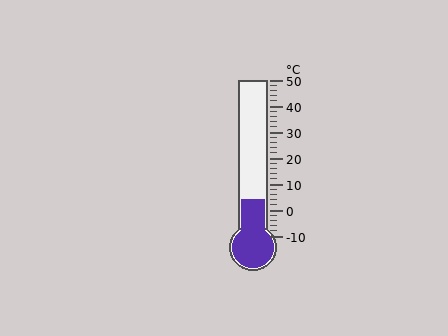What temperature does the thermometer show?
The thermometer shows approximately 4°C.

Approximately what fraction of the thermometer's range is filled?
The thermometer is filled to approximately 25% of its range.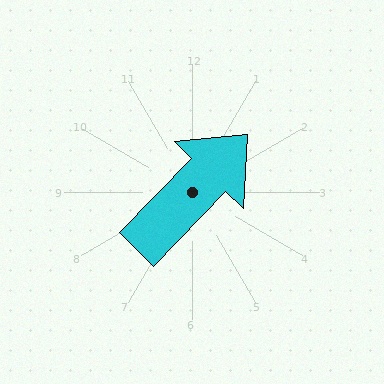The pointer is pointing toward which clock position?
Roughly 1 o'clock.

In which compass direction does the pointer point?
Northeast.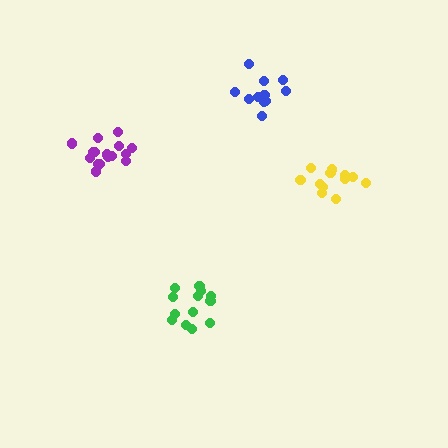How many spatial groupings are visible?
There are 4 spatial groupings.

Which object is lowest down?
The green cluster is bottommost.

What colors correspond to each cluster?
The clusters are colored: purple, green, blue, yellow.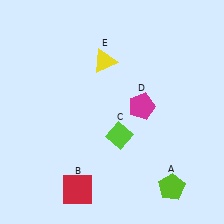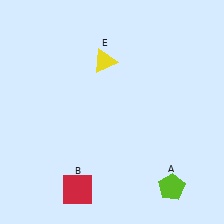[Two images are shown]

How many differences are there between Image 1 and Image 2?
There are 2 differences between the two images.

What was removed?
The magenta pentagon (D), the lime diamond (C) were removed in Image 2.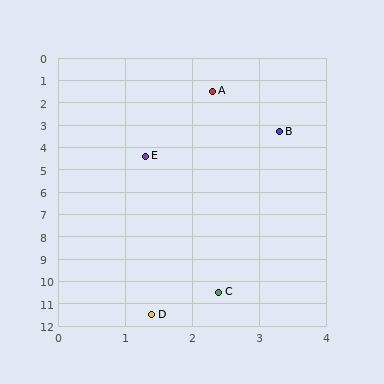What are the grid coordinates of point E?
Point E is at approximately (1.3, 4.4).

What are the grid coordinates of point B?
Point B is at approximately (3.3, 3.3).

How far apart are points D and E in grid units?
Points D and E are about 7.1 grid units apart.